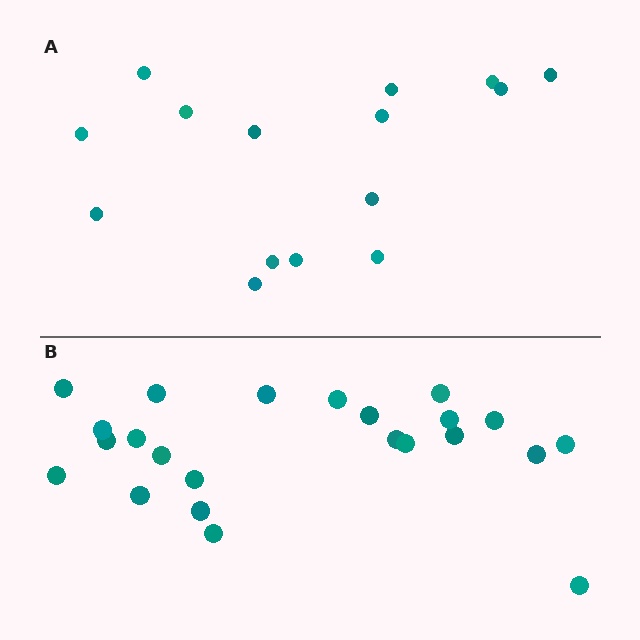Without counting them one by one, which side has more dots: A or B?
Region B (the bottom region) has more dots.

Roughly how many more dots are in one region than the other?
Region B has roughly 8 or so more dots than region A.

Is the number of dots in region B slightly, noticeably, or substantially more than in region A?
Region B has substantially more. The ratio is roughly 1.5 to 1.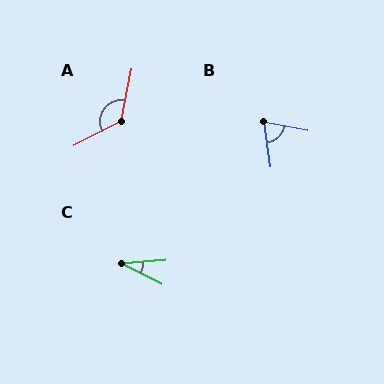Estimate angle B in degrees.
Approximately 71 degrees.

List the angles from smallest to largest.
C (31°), B (71°), A (129°).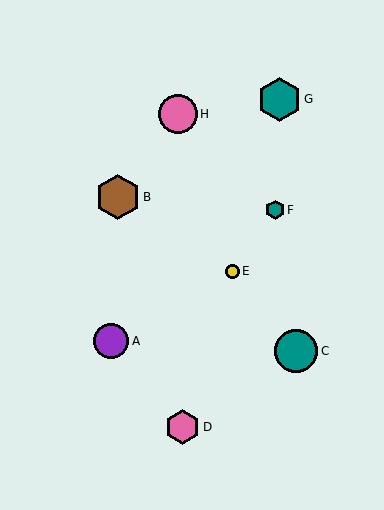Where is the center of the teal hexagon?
The center of the teal hexagon is at (279, 99).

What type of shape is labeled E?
Shape E is a yellow circle.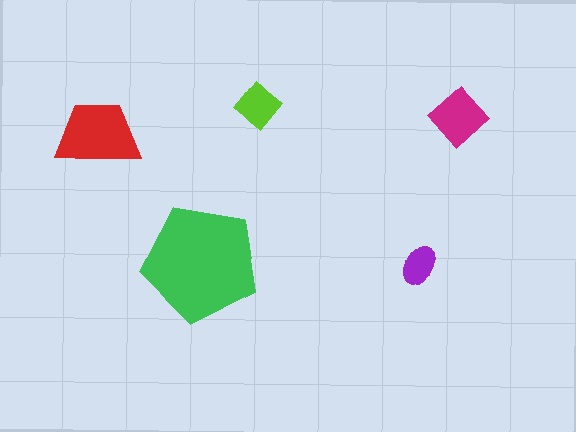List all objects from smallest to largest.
The purple ellipse, the lime diamond, the magenta diamond, the red trapezoid, the green pentagon.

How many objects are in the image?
There are 5 objects in the image.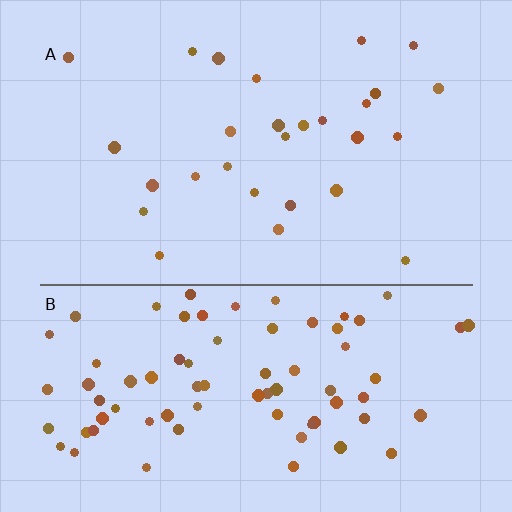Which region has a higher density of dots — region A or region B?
B (the bottom).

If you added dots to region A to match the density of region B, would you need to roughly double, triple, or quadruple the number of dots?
Approximately triple.